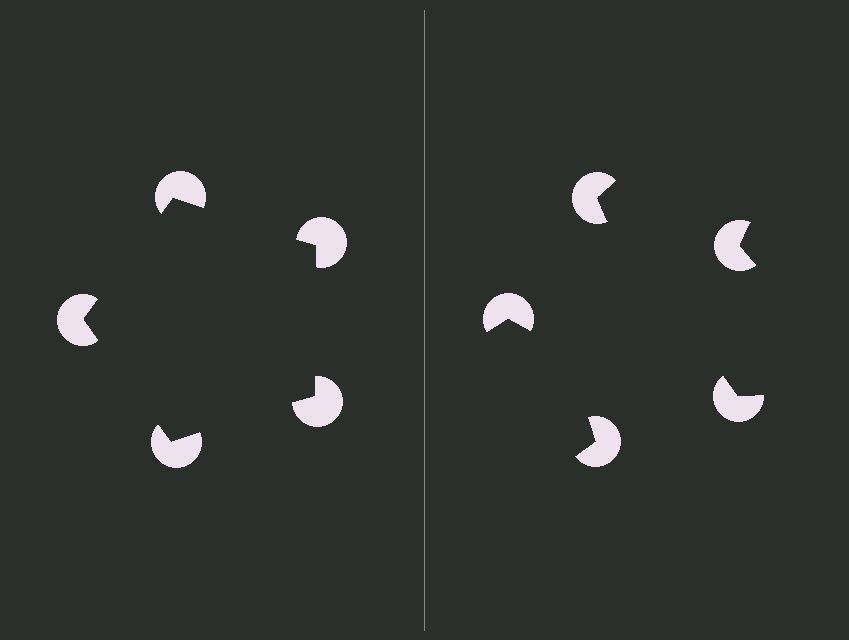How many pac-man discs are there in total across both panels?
10 — 5 on each side.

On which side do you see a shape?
An illusory pentagon appears on the left side. On the right side the wedge cuts are rotated, so no coherent shape forms.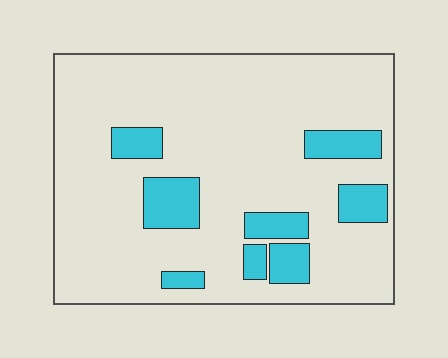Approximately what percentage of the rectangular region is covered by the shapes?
Approximately 15%.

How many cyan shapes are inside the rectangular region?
8.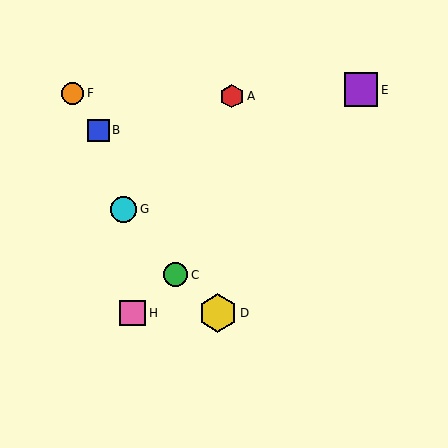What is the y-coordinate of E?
Object E is at y≈90.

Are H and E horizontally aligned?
No, H is at y≈313 and E is at y≈90.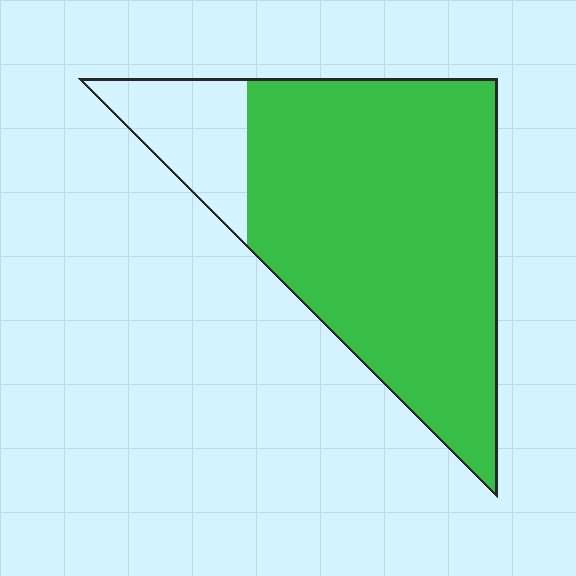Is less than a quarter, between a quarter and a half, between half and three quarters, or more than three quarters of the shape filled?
More than three quarters.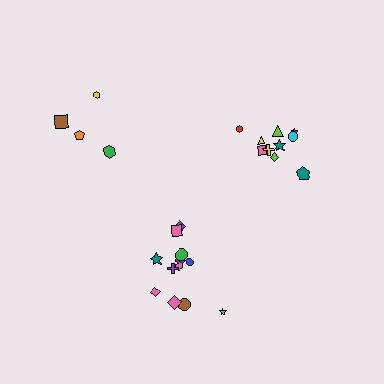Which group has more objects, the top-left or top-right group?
The top-right group.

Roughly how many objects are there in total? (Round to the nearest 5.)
Roughly 25 objects in total.